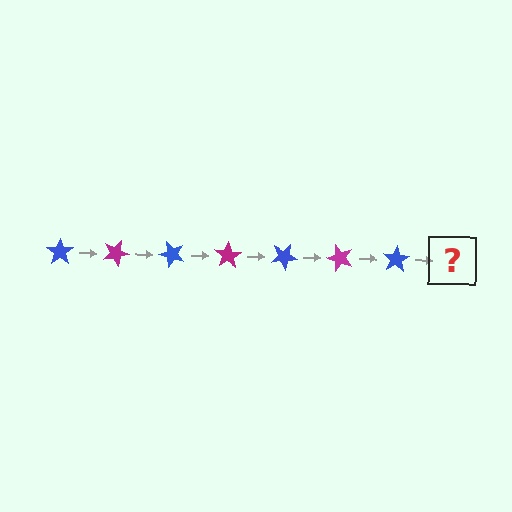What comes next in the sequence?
The next element should be a magenta star, rotated 175 degrees from the start.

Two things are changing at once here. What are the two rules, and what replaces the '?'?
The two rules are that it rotates 25 degrees each step and the color cycles through blue and magenta. The '?' should be a magenta star, rotated 175 degrees from the start.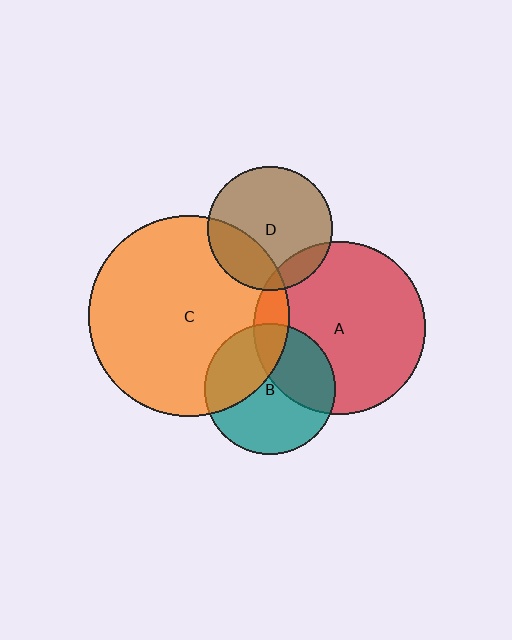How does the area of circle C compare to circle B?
Approximately 2.4 times.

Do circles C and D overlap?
Yes.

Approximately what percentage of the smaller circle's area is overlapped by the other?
Approximately 25%.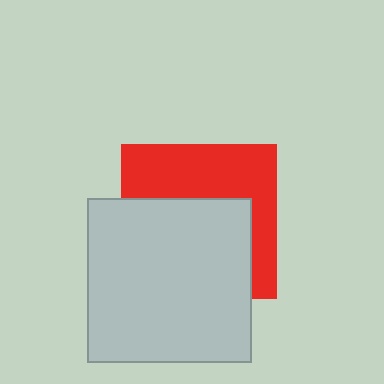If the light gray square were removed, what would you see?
You would see the complete red square.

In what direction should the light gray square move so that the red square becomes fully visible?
The light gray square should move down. That is the shortest direction to clear the overlap and leave the red square fully visible.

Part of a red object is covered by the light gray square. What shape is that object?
It is a square.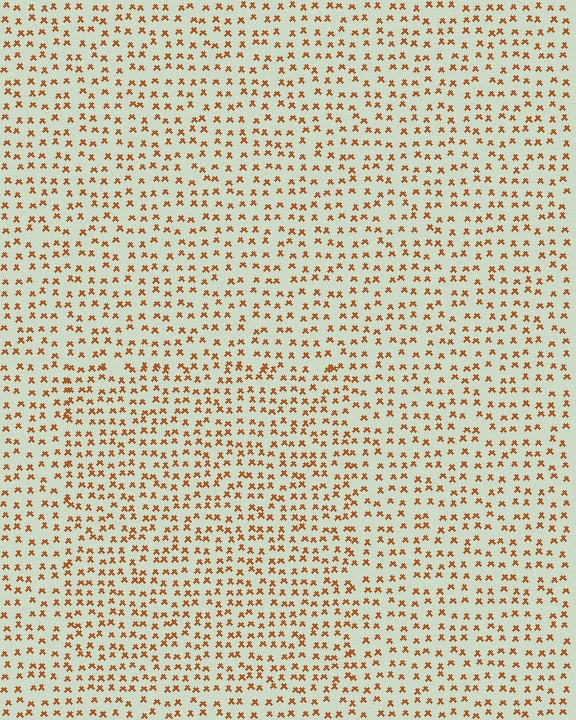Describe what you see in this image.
The image contains small brown elements arranged at two different densities. A rectangle-shaped region is visible where the elements are more densely packed than the surrounding area.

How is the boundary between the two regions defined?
The boundary is defined by a change in element density (approximately 1.4x ratio). All elements are the same color, size, and shape.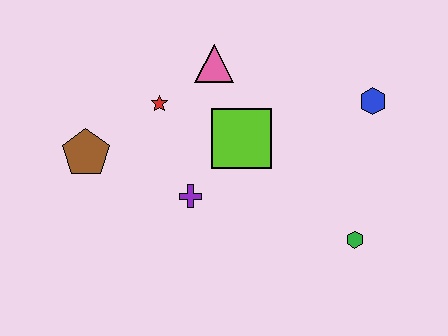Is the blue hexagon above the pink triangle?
No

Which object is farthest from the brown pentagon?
The blue hexagon is farthest from the brown pentagon.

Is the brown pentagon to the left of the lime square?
Yes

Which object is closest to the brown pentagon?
The red star is closest to the brown pentagon.